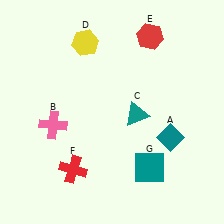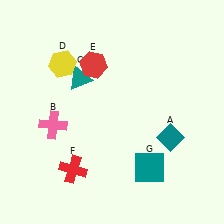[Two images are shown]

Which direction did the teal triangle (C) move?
The teal triangle (C) moved left.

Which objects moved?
The objects that moved are: the teal triangle (C), the yellow hexagon (D), the red hexagon (E).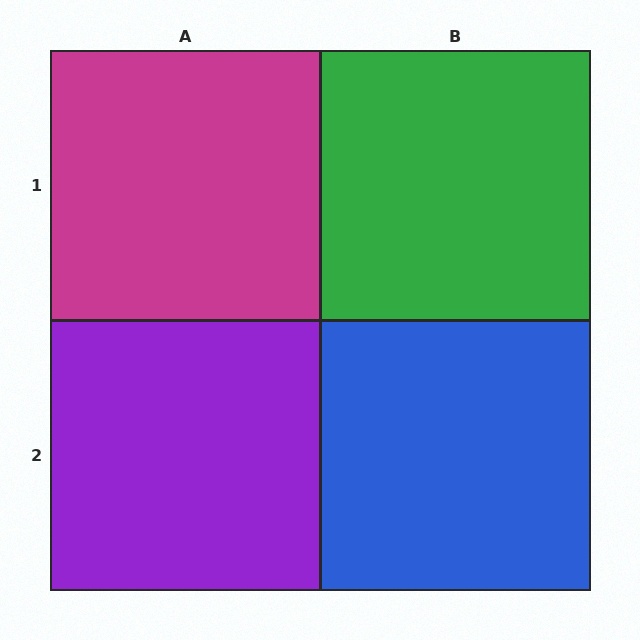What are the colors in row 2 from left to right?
Purple, blue.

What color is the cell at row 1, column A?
Magenta.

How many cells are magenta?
1 cell is magenta.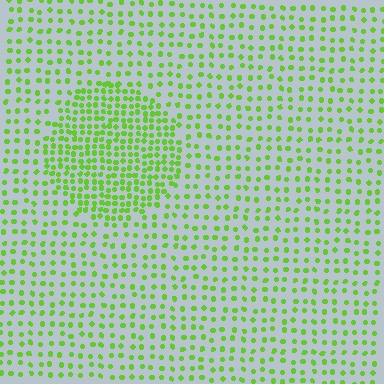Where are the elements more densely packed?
The elements are more densely packed inside the circle boundary.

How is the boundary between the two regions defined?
The boundary is defined by a change in element density (approximately 2.1x ratio). All elements are the same color, size, and shape.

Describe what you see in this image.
The image contains small lime elements arranged at two different densities. A circle-shaped region is visible where the elements are more densely packed than the surrounding area.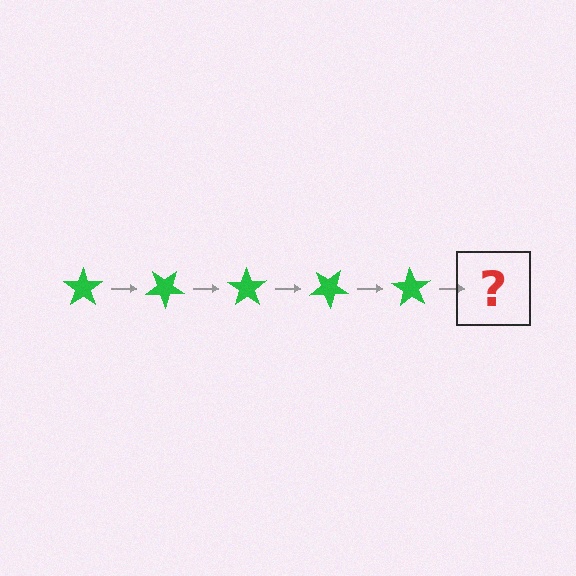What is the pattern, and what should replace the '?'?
The pattern is that the star rotates 35 degrees each step. The '?' should be a green star rotated 175 degrees.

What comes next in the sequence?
The next element should be a green star rotated 175 degrees.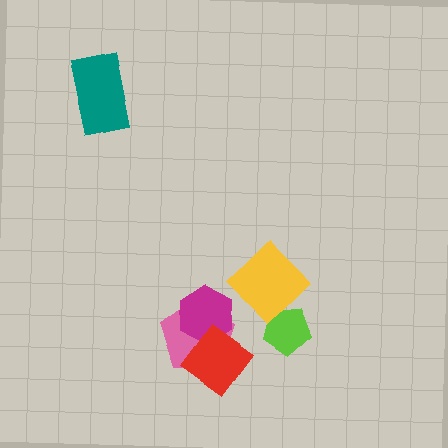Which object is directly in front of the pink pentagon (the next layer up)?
The magenta hexagon is directly in front of the pink pentagon.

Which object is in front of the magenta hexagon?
The red diamond is in front of the magenta hexagon.